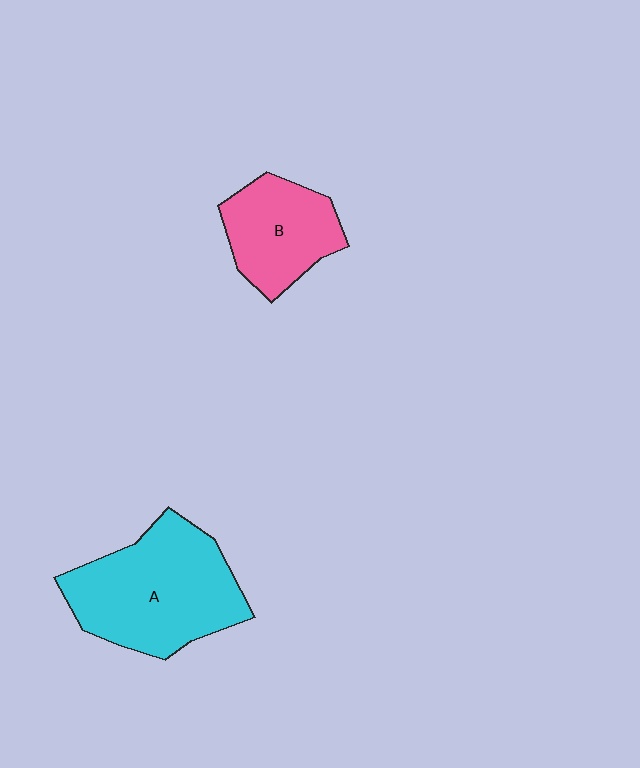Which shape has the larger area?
Shape A (cyan).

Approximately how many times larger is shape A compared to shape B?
Approximately 1.7 times.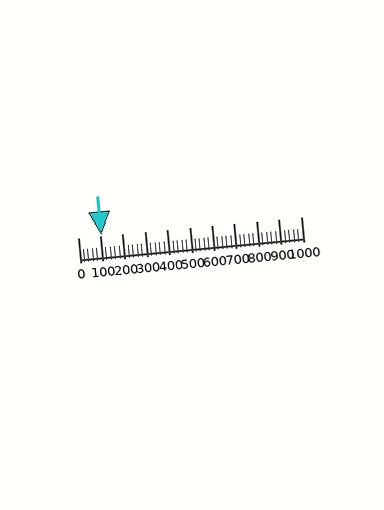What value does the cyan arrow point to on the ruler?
The cyan arrow points to approximately 105.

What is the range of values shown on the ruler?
The ruler shows values from 0 to 1000.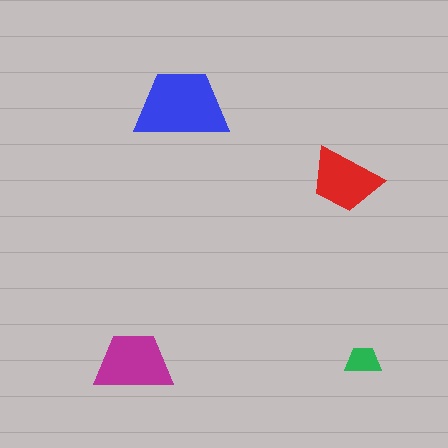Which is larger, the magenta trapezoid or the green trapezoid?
The magenta one.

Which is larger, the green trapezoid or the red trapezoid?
The red one.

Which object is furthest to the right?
The green trapezoid is rightmost.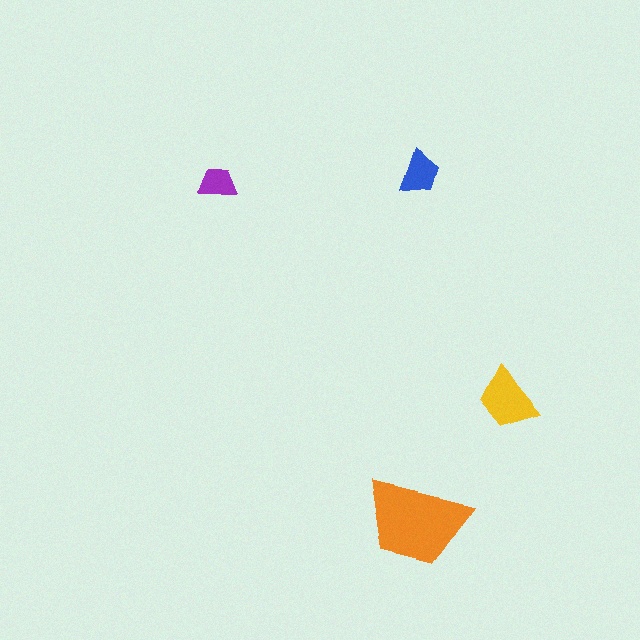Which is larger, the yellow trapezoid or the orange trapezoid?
The orange one.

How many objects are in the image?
There are 4 objects in the image.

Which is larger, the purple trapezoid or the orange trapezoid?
The orange one.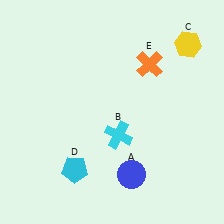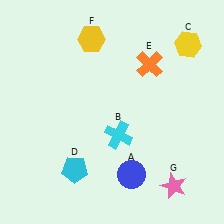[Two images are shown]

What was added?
A yellow hexagon (F), a pink star (G) were added in Image 2.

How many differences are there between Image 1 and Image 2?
There are 2 differences between the two images.